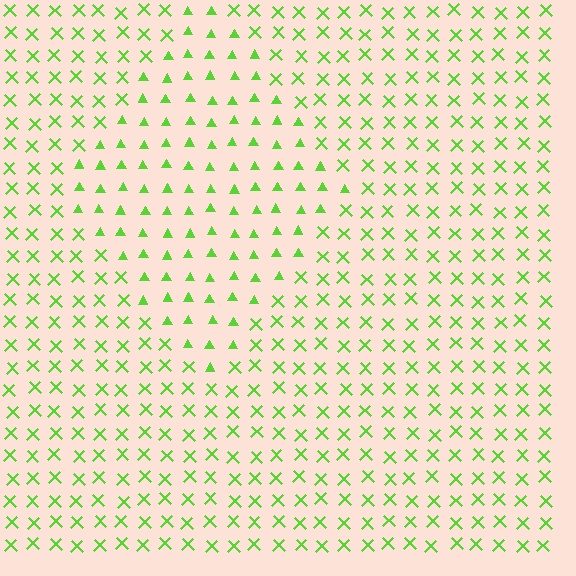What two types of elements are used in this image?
The image uses triangles inside the diamond region and X marks outside it.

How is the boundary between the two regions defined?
The boundary is defined by a change in element shape: triangles inside vs. X marks outside. All elements share the same color and spacing.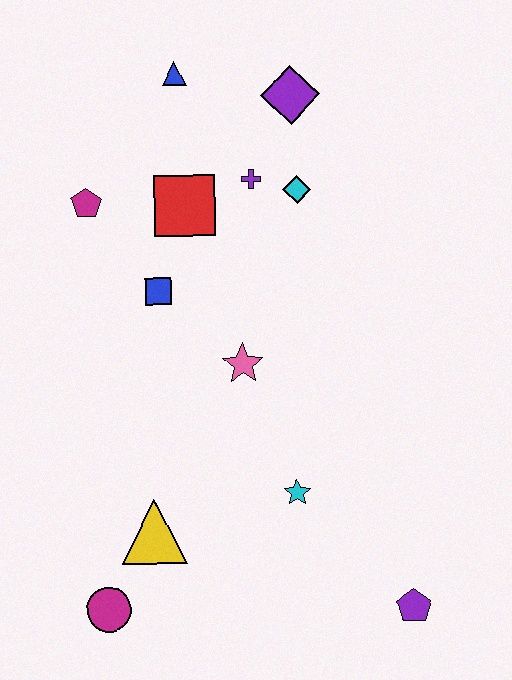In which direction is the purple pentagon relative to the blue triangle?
The purple pentagon is below the blue triangle.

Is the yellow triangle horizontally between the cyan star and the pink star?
No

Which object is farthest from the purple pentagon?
The blue triangle is farthest from the purple pentagon.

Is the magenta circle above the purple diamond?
No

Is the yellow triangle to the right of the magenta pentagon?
Yes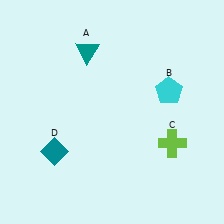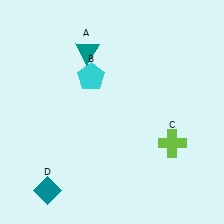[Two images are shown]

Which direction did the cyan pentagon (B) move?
The cyan pentagon (B) moved left.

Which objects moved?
The objects that moved are: the cyan pentagon (B), the teal diamond (D).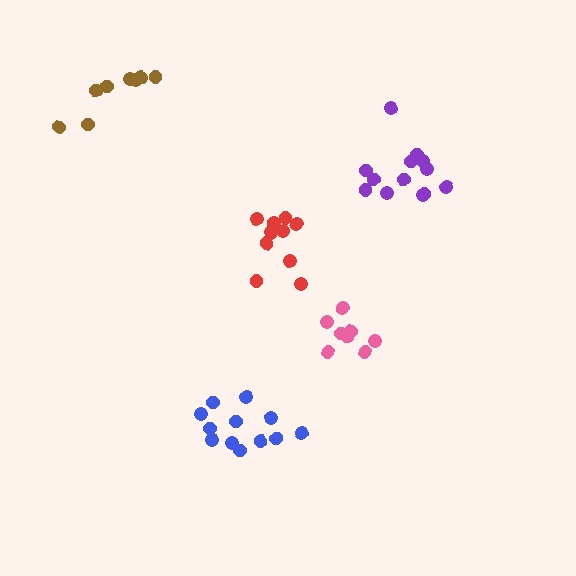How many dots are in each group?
Group 1: 8 dots, Group 2: 12 dots, Group 3: 10 dots, Group 4: 8 dots, Group 5: 13 dots (51 total).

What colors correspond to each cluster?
The clusters are colored: pink, blue, red, brown, purple.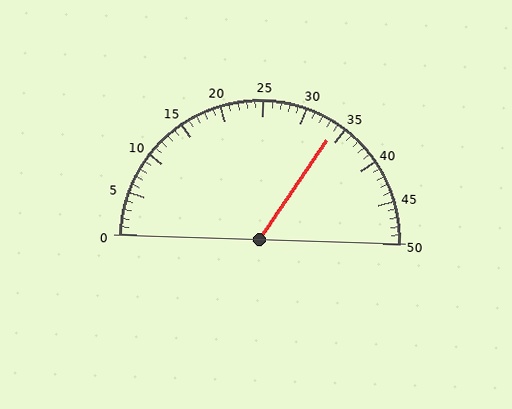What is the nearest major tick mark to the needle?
The nearest major tick mark is 35.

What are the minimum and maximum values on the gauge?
The gauge ranges from 0 to 50.